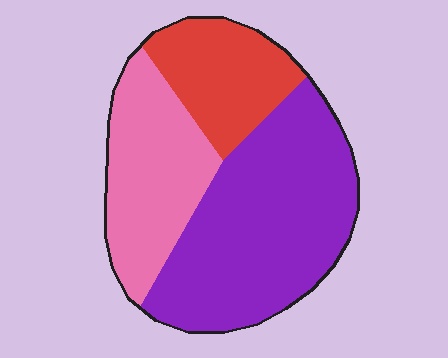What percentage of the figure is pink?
Pink covers roughly 30% of the figure.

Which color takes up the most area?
Purple, at roughly 50%.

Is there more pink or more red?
Pink.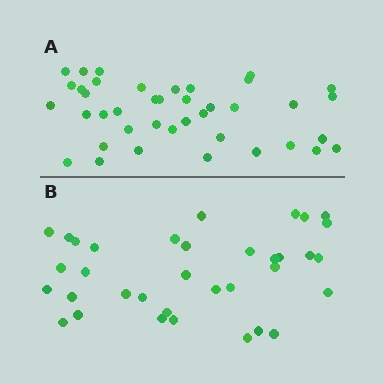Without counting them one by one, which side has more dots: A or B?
Region A (the top region) has more dots.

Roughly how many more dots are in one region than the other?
Region A has about 5 more dots than region B.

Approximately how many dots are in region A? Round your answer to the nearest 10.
About 40 dots.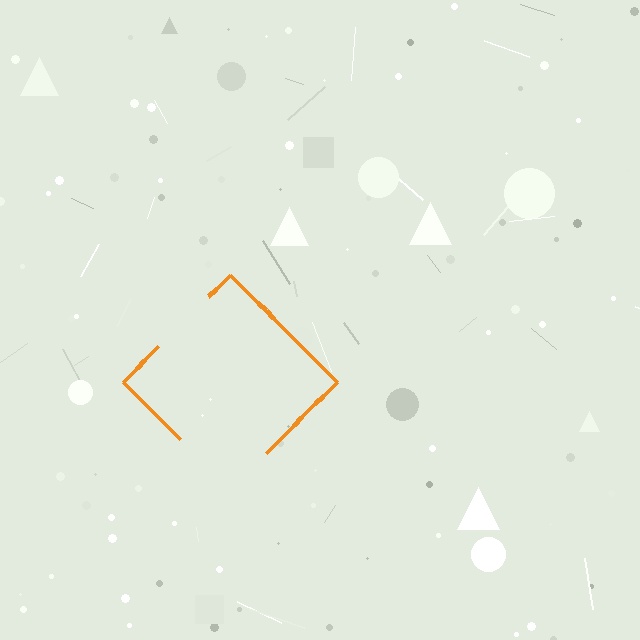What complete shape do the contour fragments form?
The contour fragments form a diamond.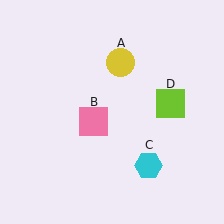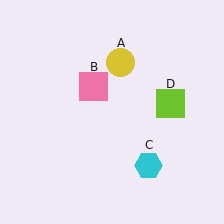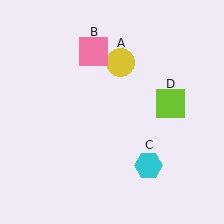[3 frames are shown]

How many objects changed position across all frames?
1 object changed position: pink square (object B).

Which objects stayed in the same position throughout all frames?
Yellow circle (object A) and cyan hexagon (object C) and lime square (object D) remained stationary.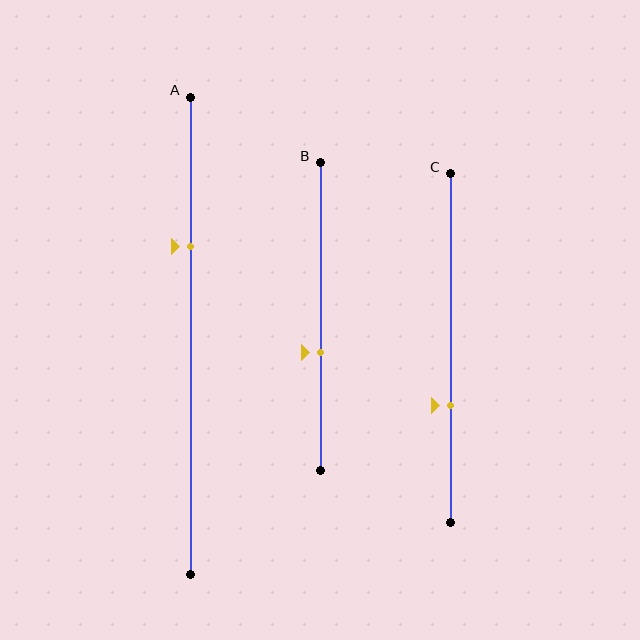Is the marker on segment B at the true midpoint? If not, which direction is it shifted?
No, the marker on segment B is shifted downward by about 12% of the segment length.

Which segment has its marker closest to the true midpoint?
Segment B has its marker closest to the true midpoint.